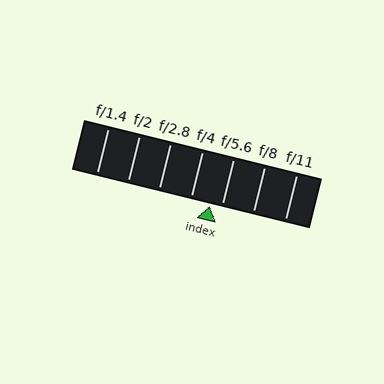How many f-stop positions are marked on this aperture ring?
There are 7 f-stop positions marked.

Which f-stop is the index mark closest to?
The index mark is closest to f/5.6.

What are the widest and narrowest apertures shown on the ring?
The widest aperture shown is f/1.4 and the narrowest is f/11.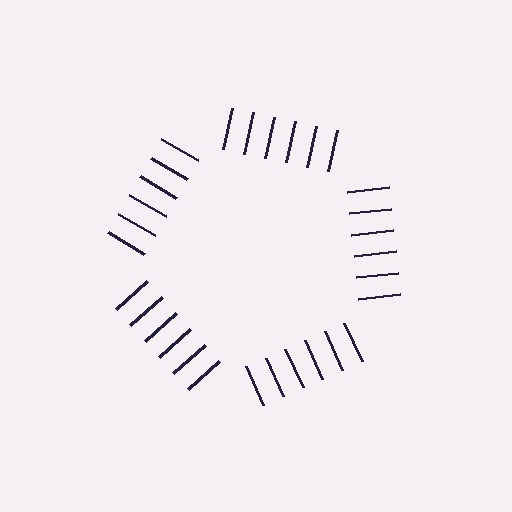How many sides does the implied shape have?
5 sides — the line-ends trace a pentagon.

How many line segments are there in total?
30 — 6 along each of the 5 edges.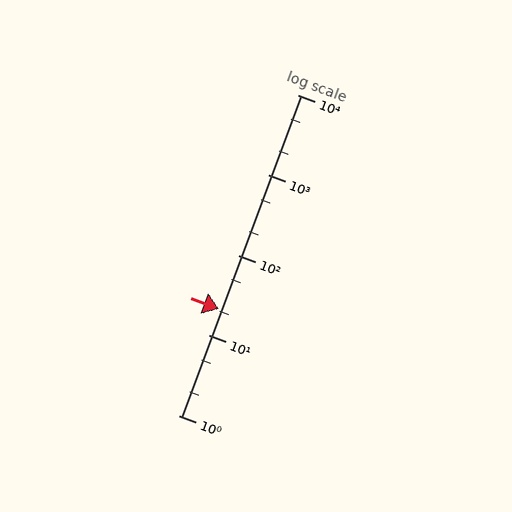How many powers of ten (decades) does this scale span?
The scale spans 4 decades, from 1 to 10000.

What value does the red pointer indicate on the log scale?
The pointer indicates approximately 21.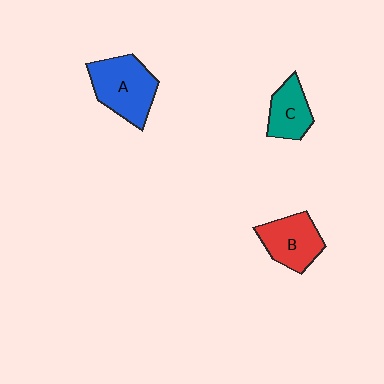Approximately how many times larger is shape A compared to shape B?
Approximately 1.3 times.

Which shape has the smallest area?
Shape C (teal).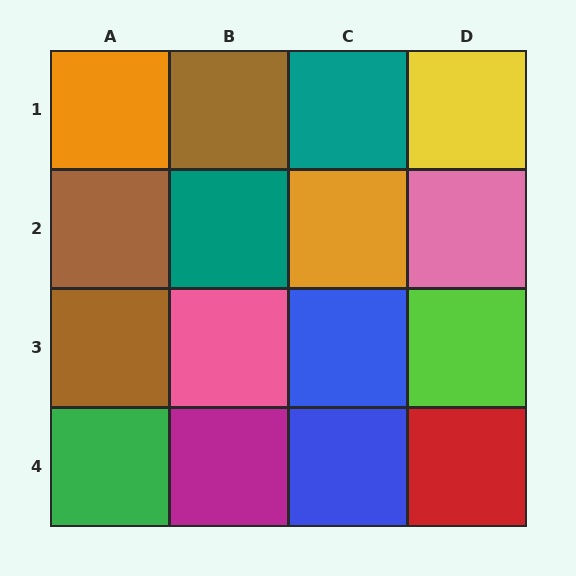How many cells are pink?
2 cells are pink.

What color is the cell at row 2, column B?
Teal.